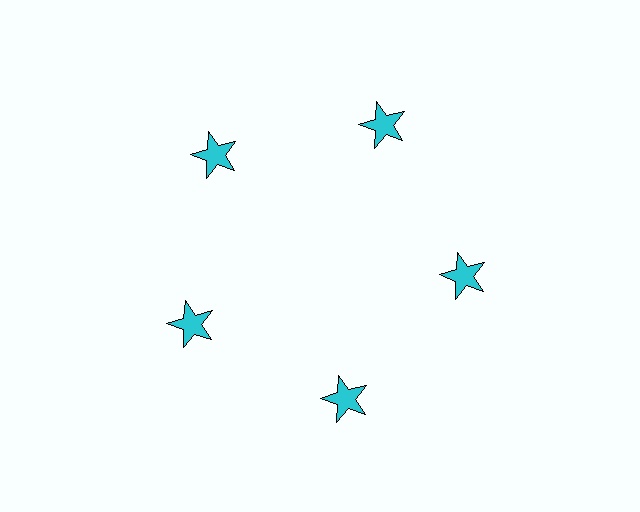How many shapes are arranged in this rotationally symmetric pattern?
There are 5 shapes, arranged in 5 groups of 1.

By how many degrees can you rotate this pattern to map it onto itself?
The pattern maps onto itself every 72 degrees of rotation.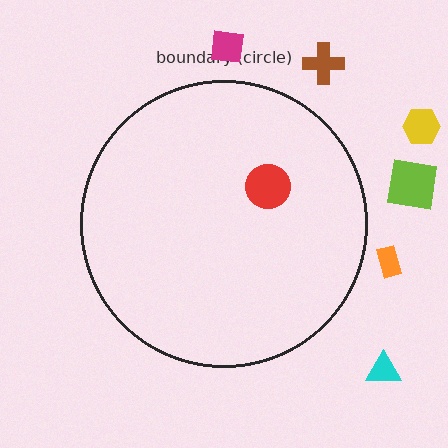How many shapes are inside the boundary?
1 inside, 6 outside.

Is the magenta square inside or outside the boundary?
Outside.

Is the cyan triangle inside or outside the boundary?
Outside.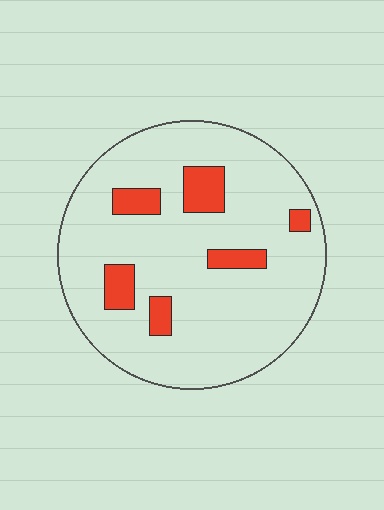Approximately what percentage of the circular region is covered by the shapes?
Approximately 15%.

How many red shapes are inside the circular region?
6.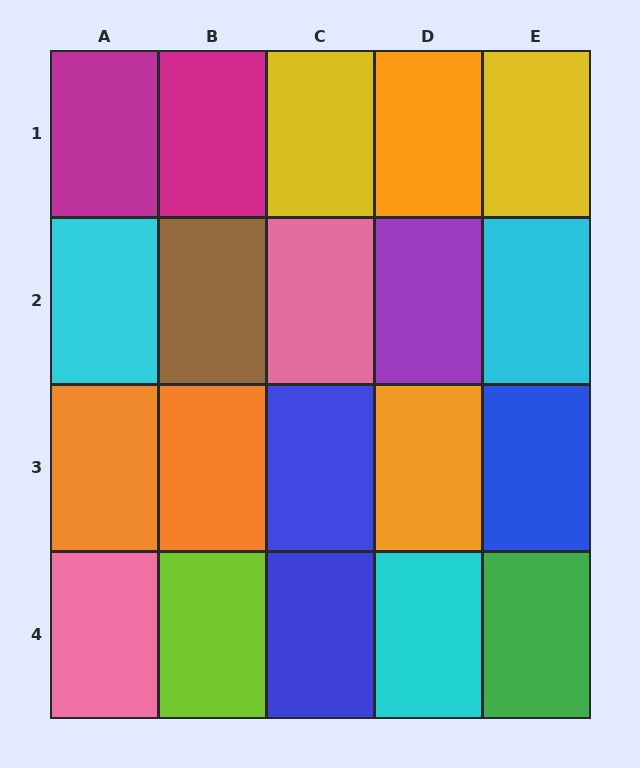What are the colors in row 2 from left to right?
Cyan, brown, pink, purple, cyan.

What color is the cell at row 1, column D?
Orange.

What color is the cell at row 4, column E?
Green.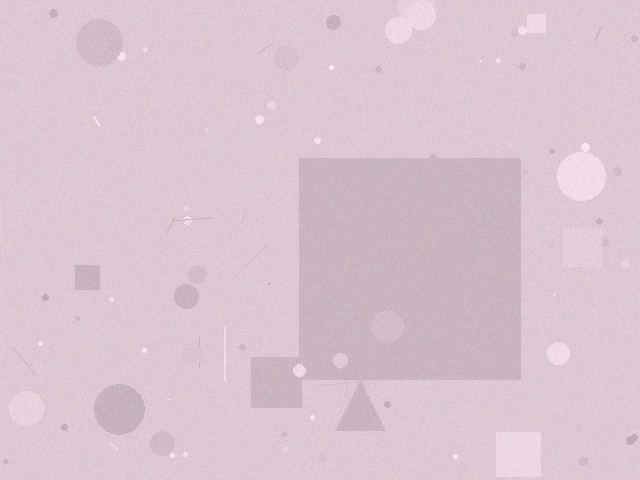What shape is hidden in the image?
A square is hidden in the image.